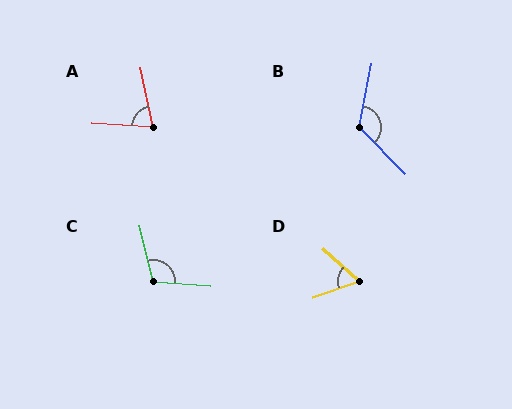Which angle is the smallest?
D, at approximately 61 degrees.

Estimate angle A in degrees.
Approximately 75 degrees.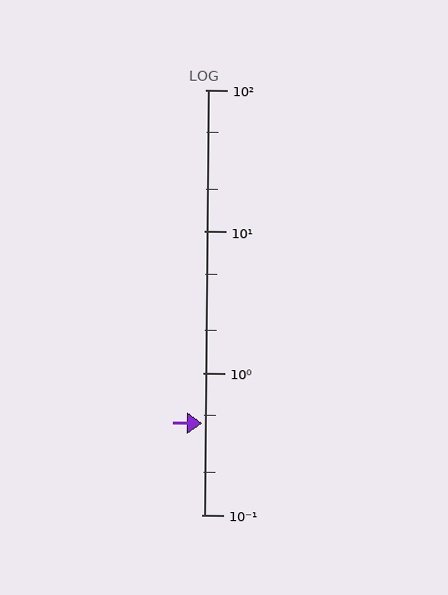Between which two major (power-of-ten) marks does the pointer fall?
The pointer is between 0.1 and 1.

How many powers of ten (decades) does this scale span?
The scale spans 3 decades, from 0.1 to 100.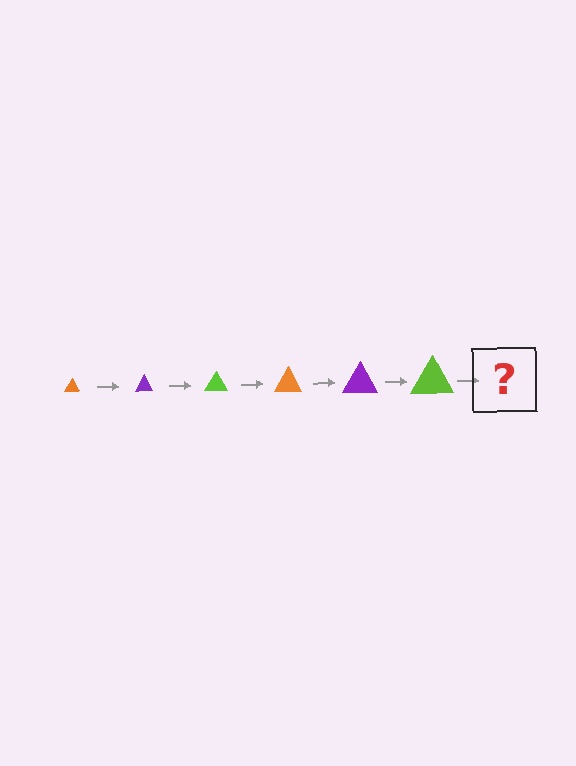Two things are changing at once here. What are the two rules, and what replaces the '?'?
The two rules are that the triangle grows larger each step and the color cycles through orange, purple, and lime. The '?' should be an orange triangle, larger than the previous one.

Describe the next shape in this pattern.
It should be an orange triangle, larger than the previous one.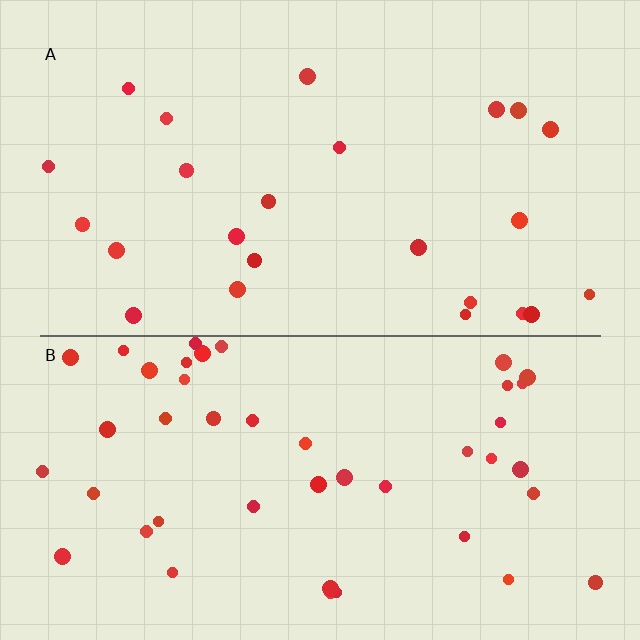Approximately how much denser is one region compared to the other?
Approximately 1.9× — region B over region A.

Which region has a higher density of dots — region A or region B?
B (the bottom).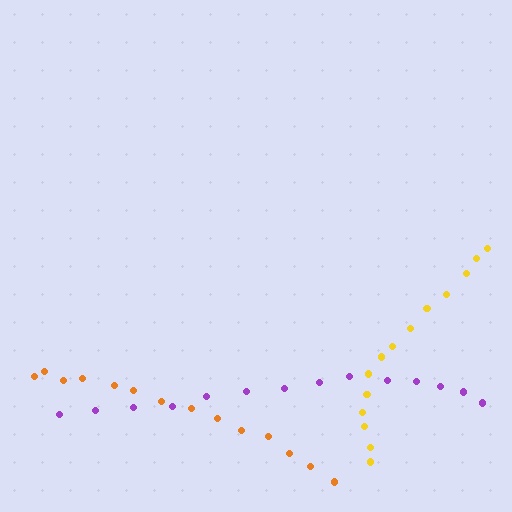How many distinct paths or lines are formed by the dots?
There are 3 distinct paths.